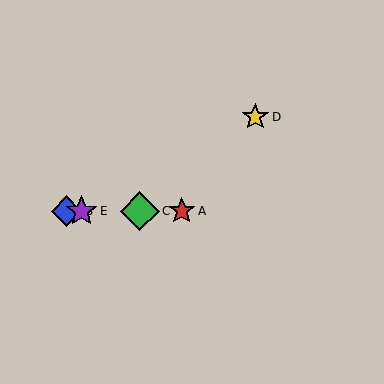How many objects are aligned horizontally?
4 objects (A, B, C, E) are aligned horizontally.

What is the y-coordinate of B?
Object B is at y≈211.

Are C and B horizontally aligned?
Yes, both are at y≈211.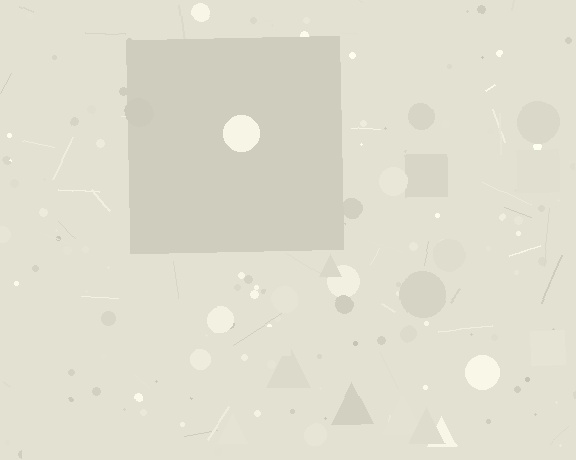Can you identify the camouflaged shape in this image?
The camouflaged shape is a square.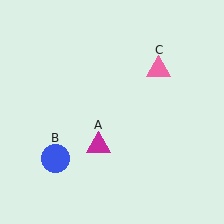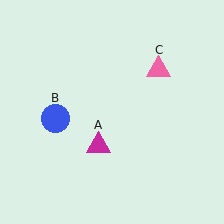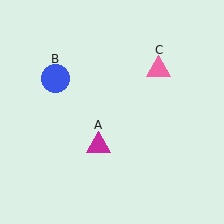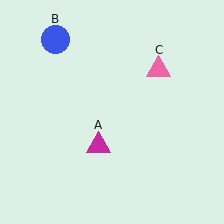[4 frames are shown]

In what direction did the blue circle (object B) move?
The blue circle (object B) moved up.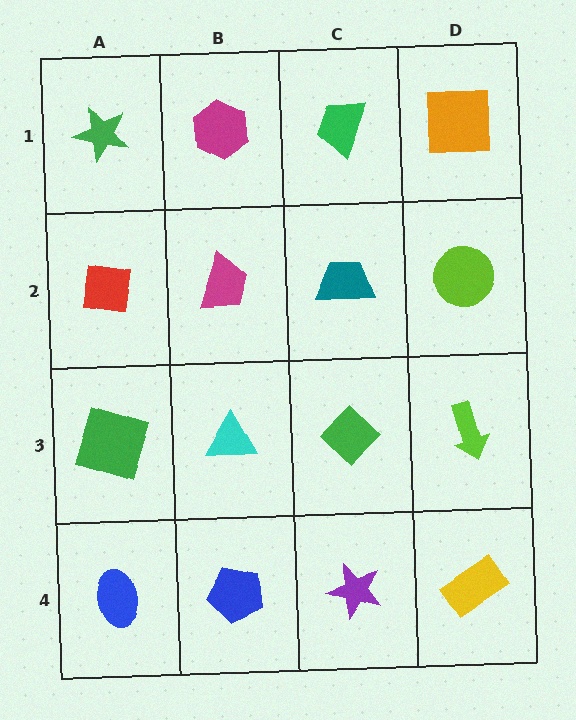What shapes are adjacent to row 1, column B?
A magenta trapezoid (row 2, column B), a green star (row 1, column A), a green trapezoid (row 1, column C).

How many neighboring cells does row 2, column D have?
3.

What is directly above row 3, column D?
A lime circle.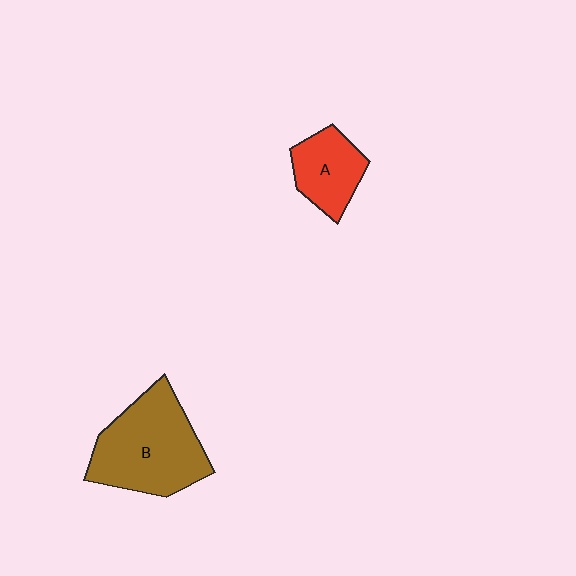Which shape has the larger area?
Shape B (brown).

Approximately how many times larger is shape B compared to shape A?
Approximately 1.9 times.